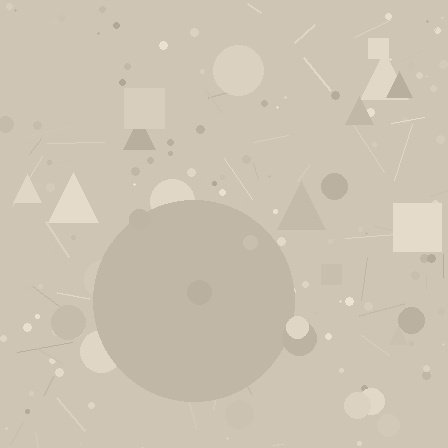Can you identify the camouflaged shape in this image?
The camouflaged shape is a circle.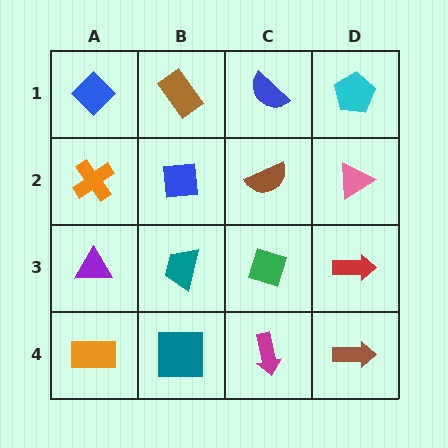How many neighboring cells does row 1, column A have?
2.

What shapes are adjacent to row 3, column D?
A pink triangle (row 2, column D), a brown arrow (row 4, column D), a green diamond (row 3, column C).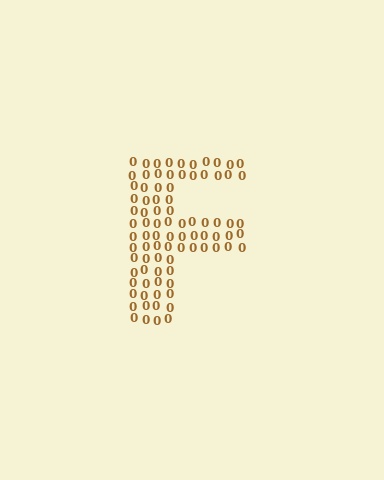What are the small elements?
The small elements are digit 0's.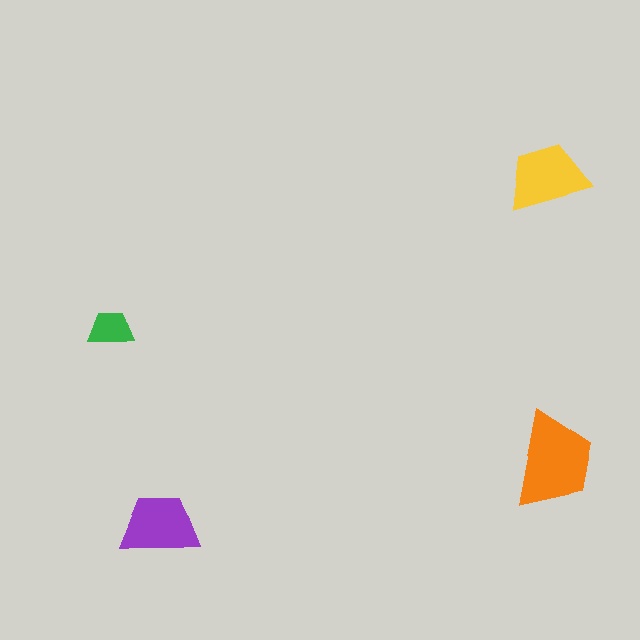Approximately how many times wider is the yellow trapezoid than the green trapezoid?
About 2 times wider.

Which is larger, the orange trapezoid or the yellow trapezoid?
The orange one.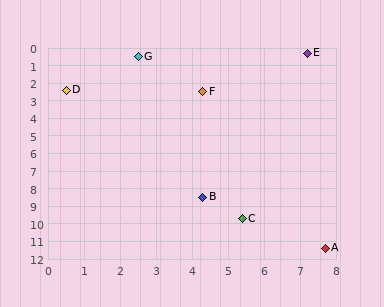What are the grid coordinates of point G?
Point G is at approximately (2.5, 0.5).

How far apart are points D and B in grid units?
Points D and B are about 7.2 grid units apart.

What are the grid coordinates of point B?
Point B is at approximately (4.3, 8.5).